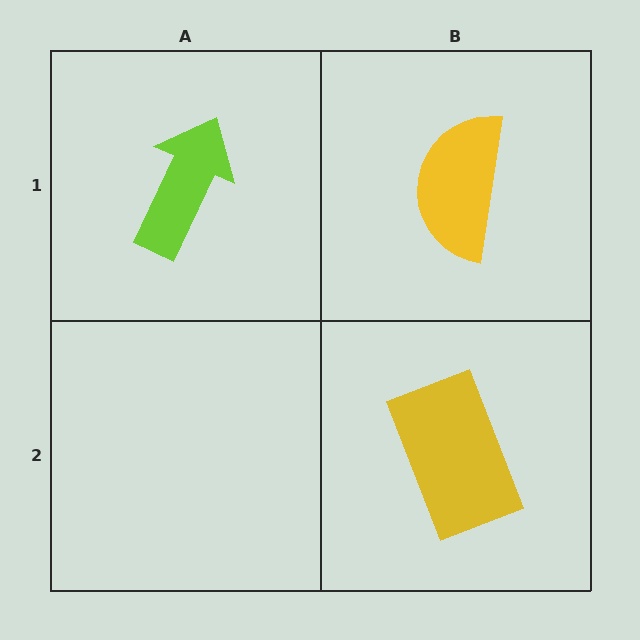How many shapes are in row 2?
1 shape.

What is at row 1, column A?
A lime arrow.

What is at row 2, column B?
A yellow rectangle.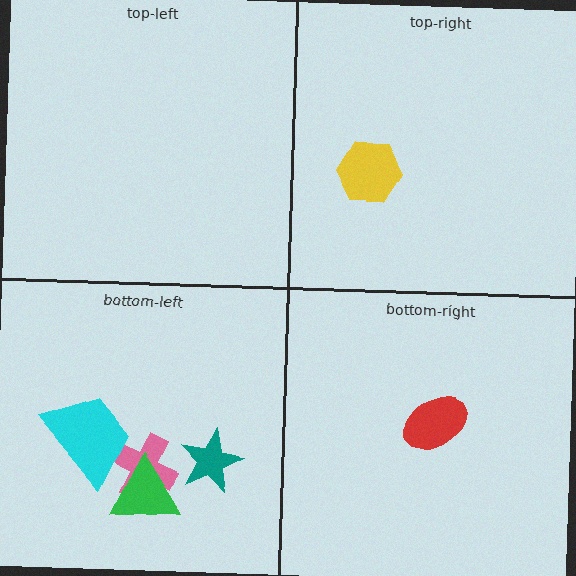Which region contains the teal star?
The bottom-left region.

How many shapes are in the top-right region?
1.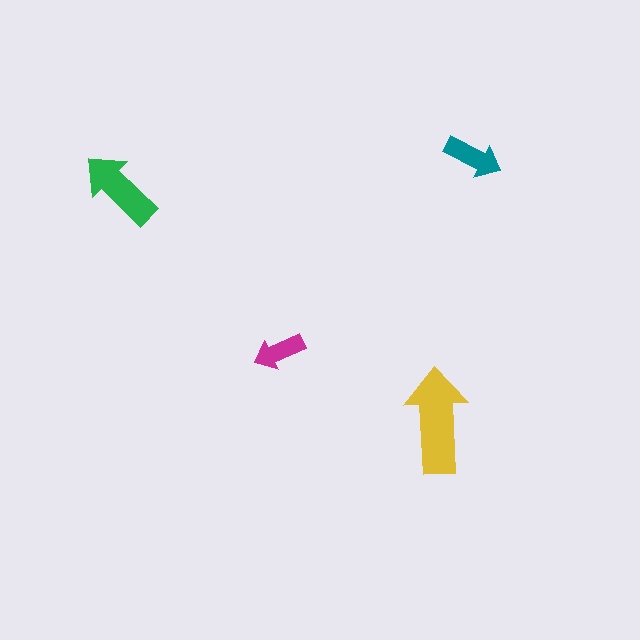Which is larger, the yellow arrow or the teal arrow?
The yellow one.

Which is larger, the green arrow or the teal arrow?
The green one.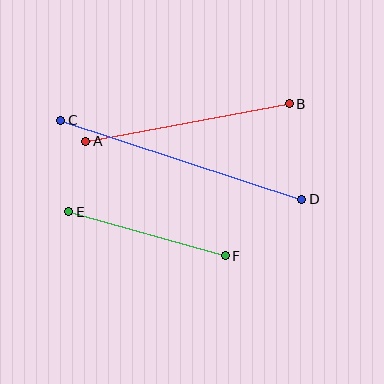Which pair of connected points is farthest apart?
Points C and D are farthest apart.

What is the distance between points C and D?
The distance is approximately 253 pixels.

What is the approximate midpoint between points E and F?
The midpoint is at approximately (147, 234) pixels.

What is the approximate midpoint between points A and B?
The midpoint is at approximately (188, 122) pixels.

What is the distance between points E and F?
The distance is approximately 163 pixels.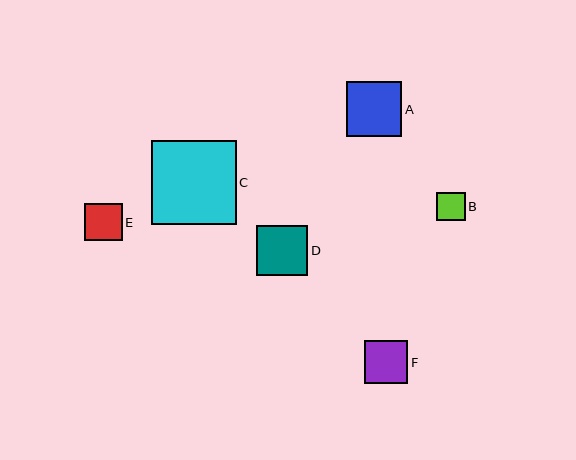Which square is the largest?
Square C is the largest with a size of approximately 84 pixels.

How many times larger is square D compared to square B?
Square D is approximately 1.8 times the size of square B.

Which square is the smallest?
Square B is the smallest with a size of approximately 28 pixels.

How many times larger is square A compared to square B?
Square A is approximately 1.9 times the size of square B.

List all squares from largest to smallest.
From largest to smallest: C, A, D, F, E, B.